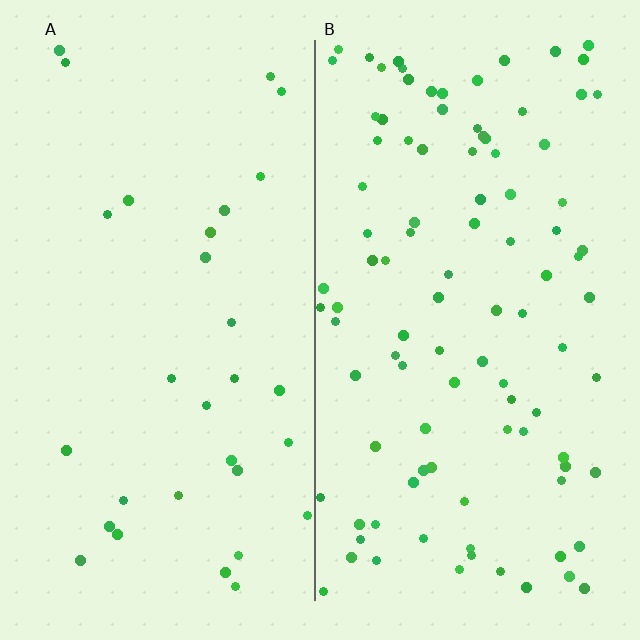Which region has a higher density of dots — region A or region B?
B (the right).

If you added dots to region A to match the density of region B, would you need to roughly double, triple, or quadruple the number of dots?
Approximately triple.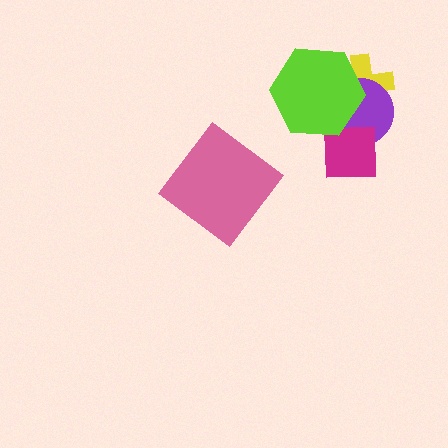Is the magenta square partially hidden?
Yes, it is partially covered by another shape.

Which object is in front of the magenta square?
The lime hexagon is in front of the magenta square.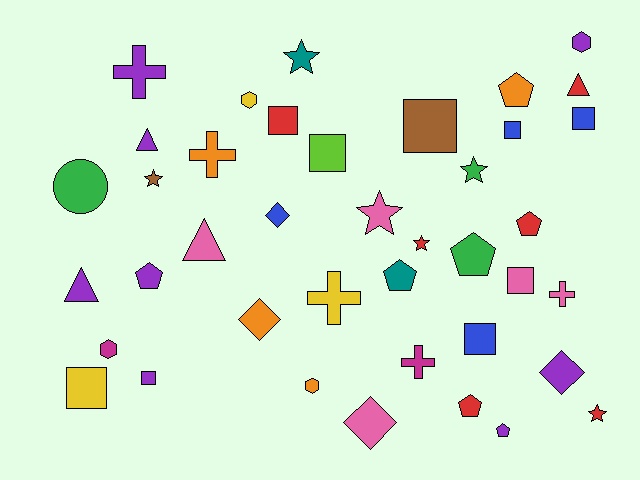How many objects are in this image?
There are 40 objects.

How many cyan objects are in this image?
There are no cyan objects.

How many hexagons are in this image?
There are 4 hexagons.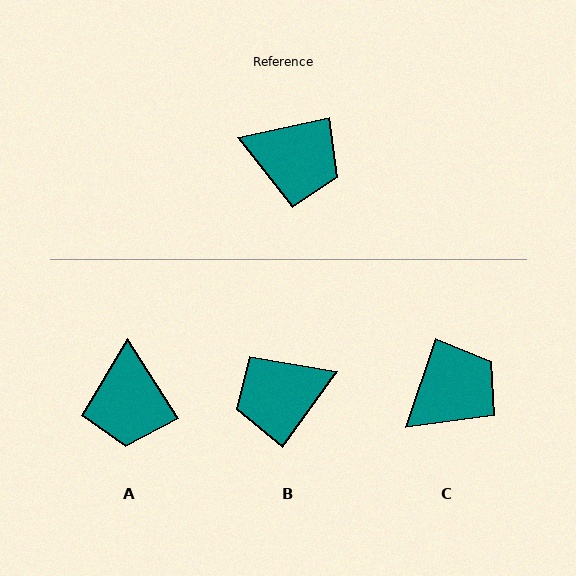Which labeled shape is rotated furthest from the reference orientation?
B, about 138 degrees away.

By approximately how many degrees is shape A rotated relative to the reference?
Approximately 69 degrees clockwise.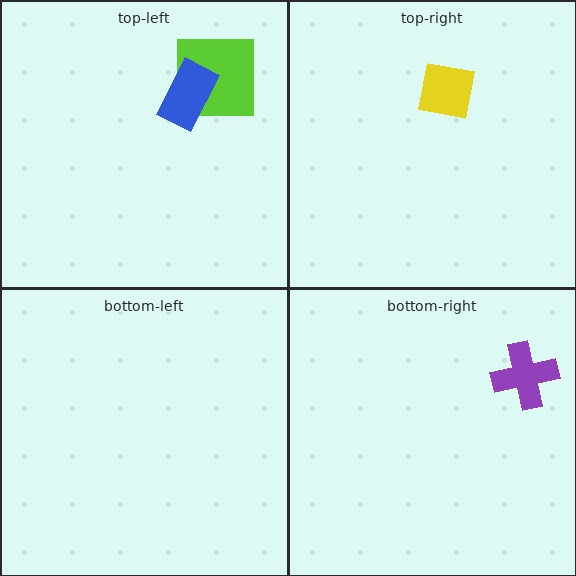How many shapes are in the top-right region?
1.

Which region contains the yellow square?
The top-right region.